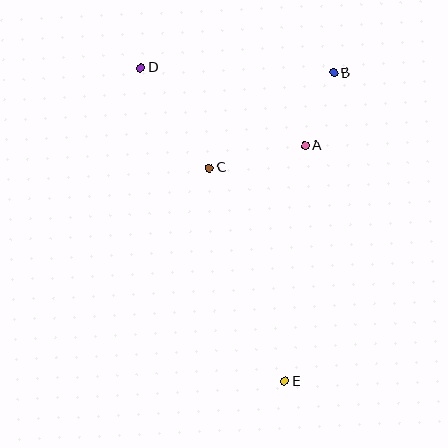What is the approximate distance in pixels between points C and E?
The distance between C and E is approximately 226 pixels.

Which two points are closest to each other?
Points A and B are closest to each other.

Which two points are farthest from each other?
Points D and E are farthest from each other.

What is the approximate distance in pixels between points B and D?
The distance between B and D is approximately 193 pixels.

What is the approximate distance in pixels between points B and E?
The distance between B and E is approximately 312 pixels.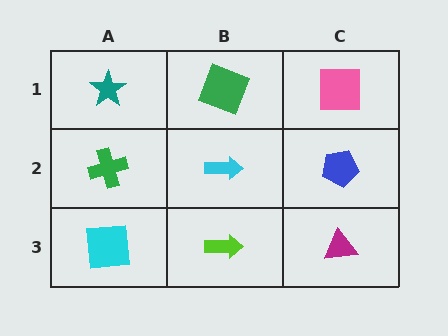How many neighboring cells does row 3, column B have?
3.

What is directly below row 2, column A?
A cyan square.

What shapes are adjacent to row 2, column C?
A pink square (row 1, column C), a magenta triangle (row 3, column C), a cyan arrow (row 2, column B).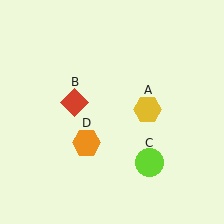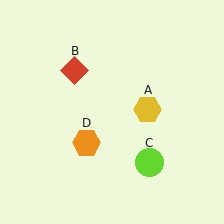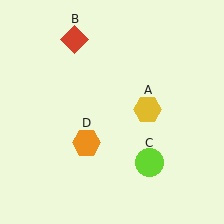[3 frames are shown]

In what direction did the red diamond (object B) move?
The red diamond (object B) moved up.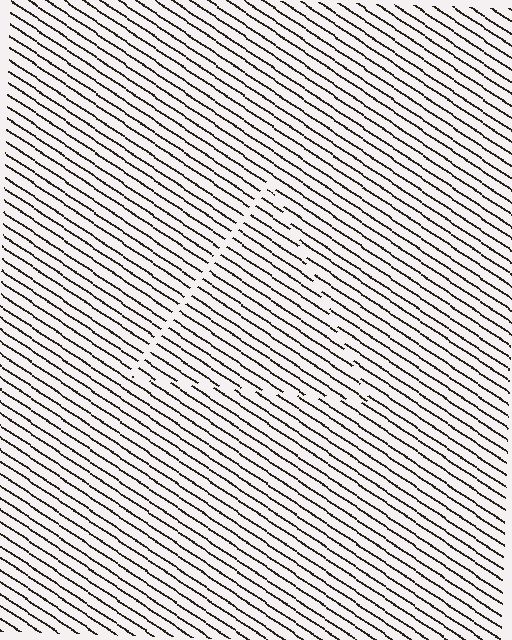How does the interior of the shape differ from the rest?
The interior of the shape contains the same grating, shifted by half a period — the contour is defined by the phase discontinuity where line-ends from the inner and outer gratings abut.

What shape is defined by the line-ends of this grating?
An illusory triangle. The interior of the shape contains the same grating, shifted by half a period — the contour is defined by the phase discontinuity where line-ends from the inner and outer gratings abut.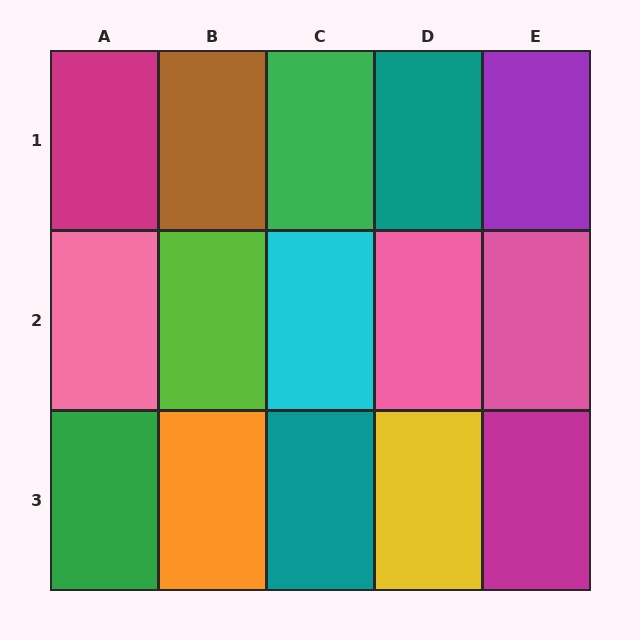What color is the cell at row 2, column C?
Cyan.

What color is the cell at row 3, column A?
Green.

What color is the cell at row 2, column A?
Pink.